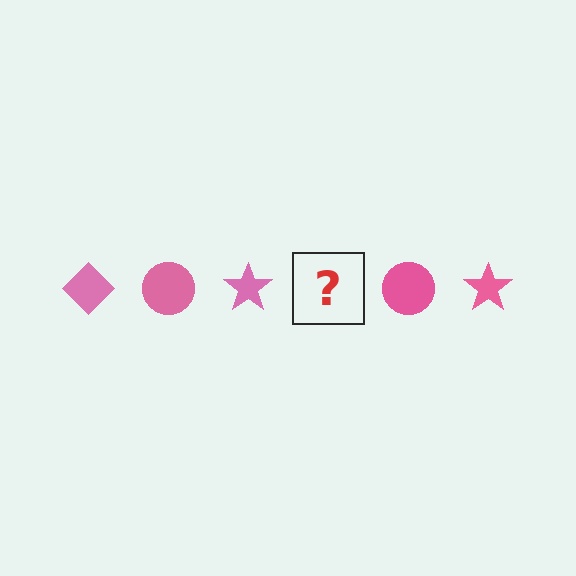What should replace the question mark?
The question mark should be replaced with a pink diamond.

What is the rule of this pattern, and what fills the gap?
The rule is that the pattern cycles through diamond, circle, star shapes in pink. The gap should be filled with a pink diamond.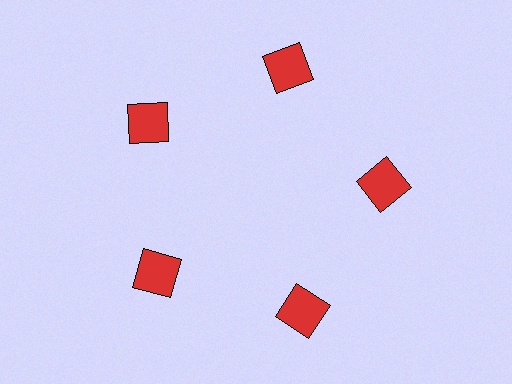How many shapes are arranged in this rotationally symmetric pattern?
There are 5 shapes, arranged in 5 groups of 1.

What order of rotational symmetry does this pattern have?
This pattern has 5-fold rotational symmetry.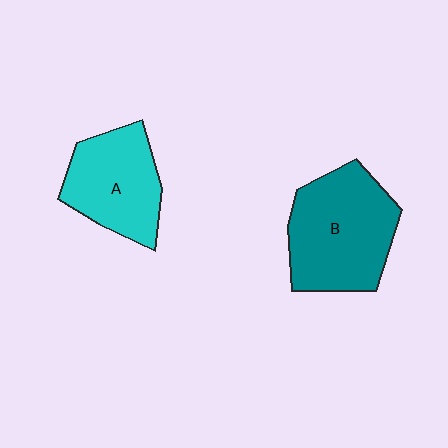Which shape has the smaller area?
Shape A (cyan).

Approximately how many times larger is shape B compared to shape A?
Approximately 1.3 times.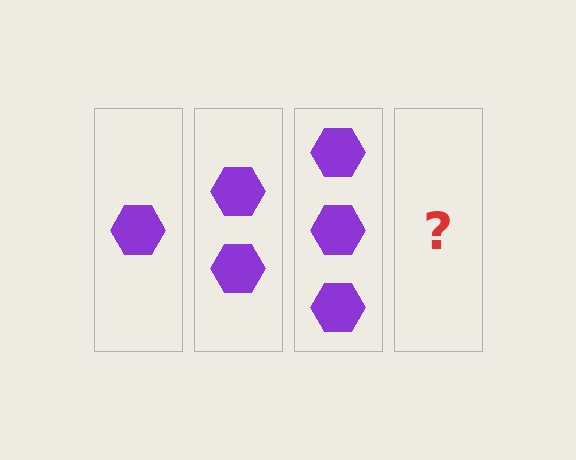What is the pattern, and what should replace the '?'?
The pattern is that each step adds one more hexagon. The '?' should be 4 hexagons.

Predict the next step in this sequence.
The next step is 4 hexagons.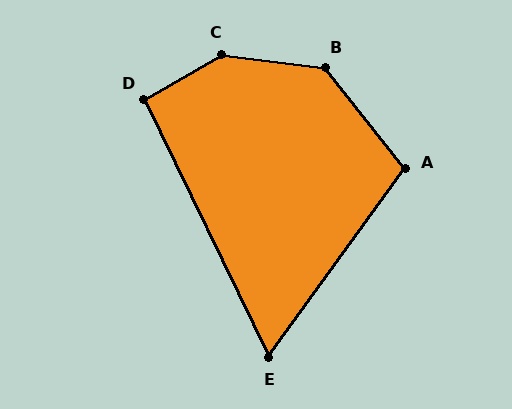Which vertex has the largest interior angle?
C, at approximately 143 degrees.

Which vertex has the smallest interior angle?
E, at approximately 62 degrees.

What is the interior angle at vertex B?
Approximately 135 degrees (obtuse).